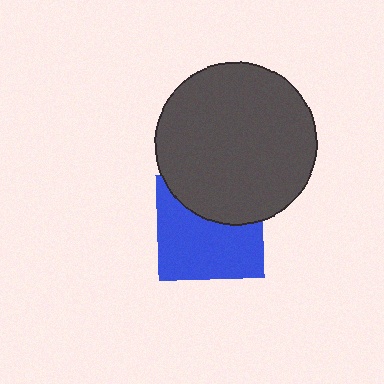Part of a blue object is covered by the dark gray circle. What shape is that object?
It is a square.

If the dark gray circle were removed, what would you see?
You would see the complete blue square.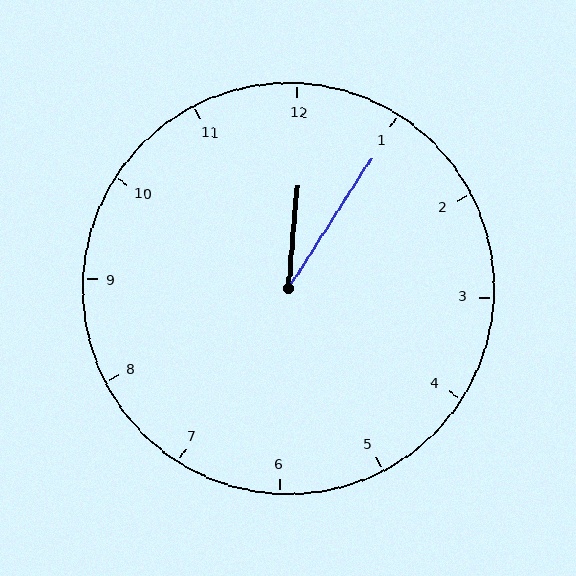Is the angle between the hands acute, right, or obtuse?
It is acute.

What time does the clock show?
12:05.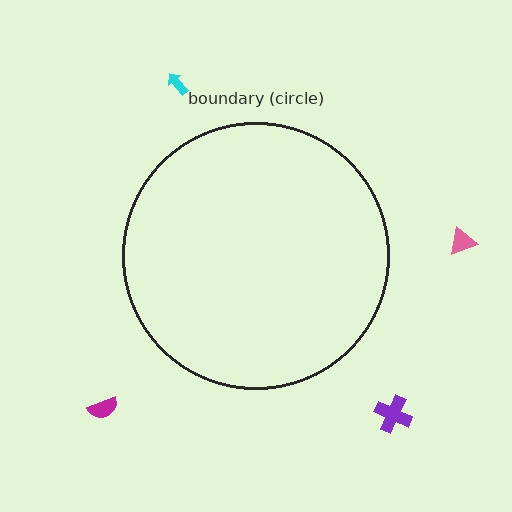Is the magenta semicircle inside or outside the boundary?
Outside.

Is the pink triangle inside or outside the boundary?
Outside.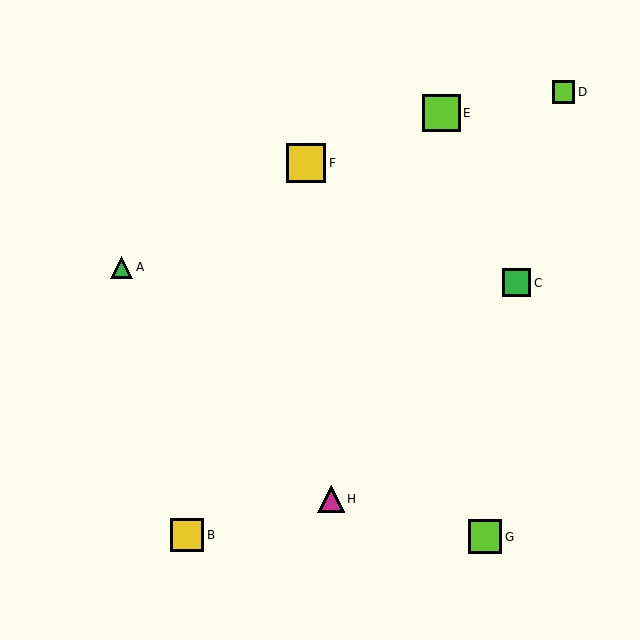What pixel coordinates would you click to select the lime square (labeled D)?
Click at (563, 92) to select the lime square D.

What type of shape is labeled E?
Shape E is a lime square.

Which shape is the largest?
The yellow square (labeled F) is the largest.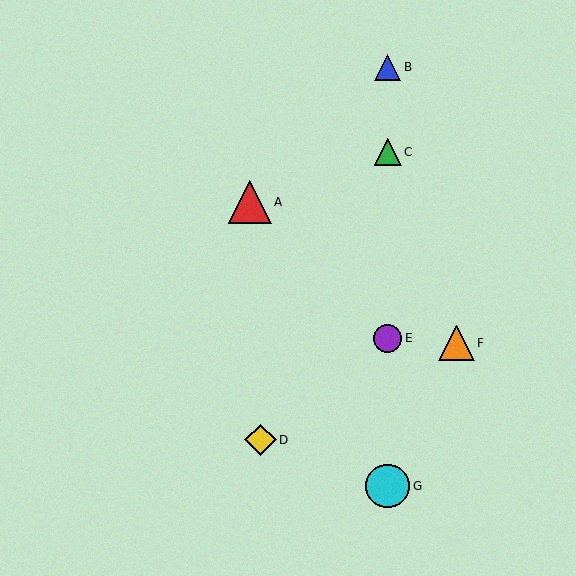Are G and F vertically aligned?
No, G is at x≈388 and F is at x≈457.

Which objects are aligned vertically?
Objects B, C, E, G are aligned vertically.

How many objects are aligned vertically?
4 objects (B, C, E, G) are aligned vertically.